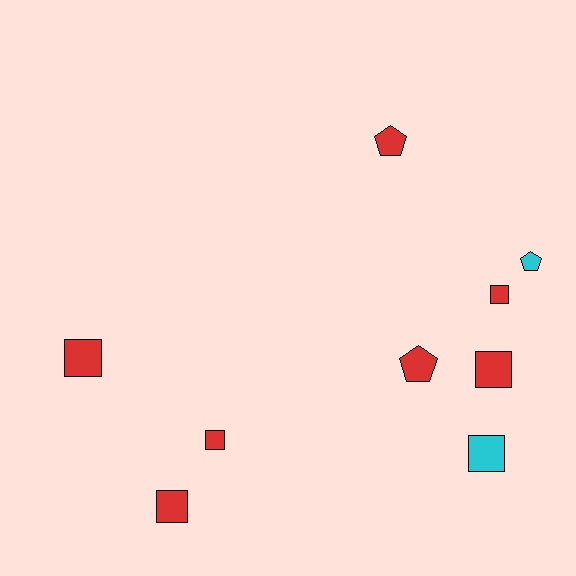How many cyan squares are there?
There is 1 cyan square.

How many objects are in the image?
There are 9 objects.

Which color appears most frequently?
Red, with 7 objects.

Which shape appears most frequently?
Square, with 6 objects.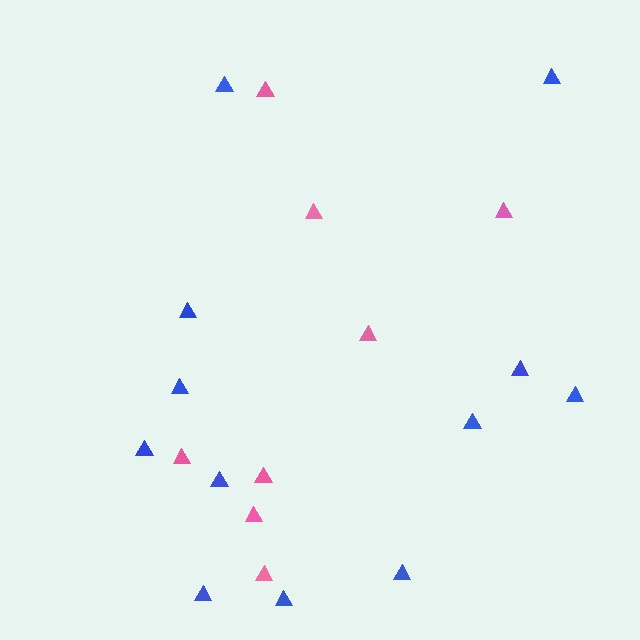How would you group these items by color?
There are 2 groups: one group of pink triangles (8) and one group of blue triangles (12).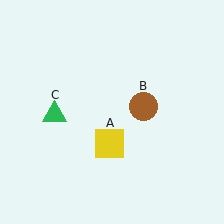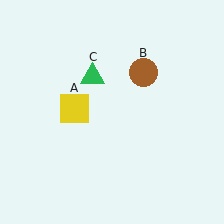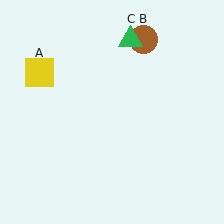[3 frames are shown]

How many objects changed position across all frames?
3 objects changed position: yellow square (object A), brown circle (object B), green triangle (object C).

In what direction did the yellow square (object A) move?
The yellow square (object A) moved up and to the left.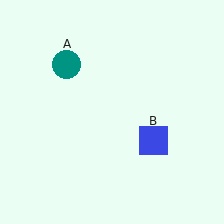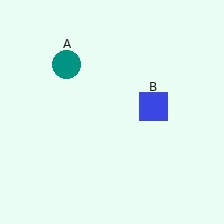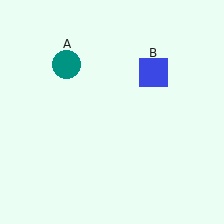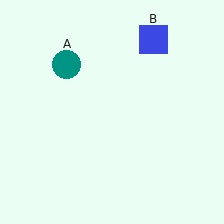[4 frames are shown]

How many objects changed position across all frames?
1 object changed position: blue square (object B).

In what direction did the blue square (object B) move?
The blue square (object B) moved up.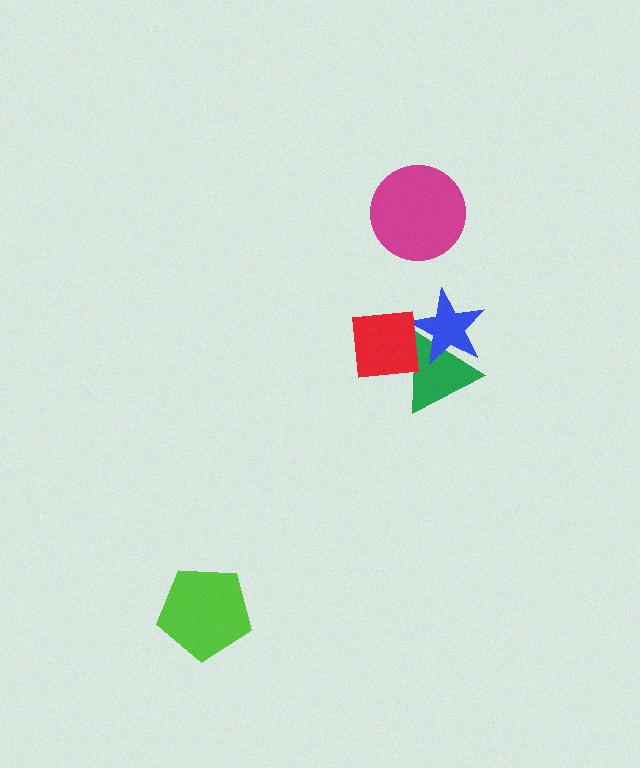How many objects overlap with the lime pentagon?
0 objects overlap with the lime pentagon.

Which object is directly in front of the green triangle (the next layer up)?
The blue star is directly in front of the green triangle.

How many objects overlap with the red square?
1 object overlaps with the red square.